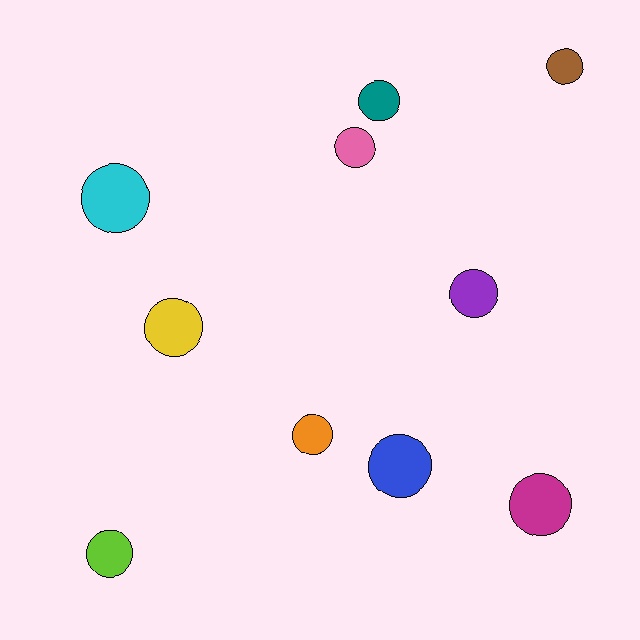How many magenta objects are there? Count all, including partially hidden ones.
There is 1 magenta object.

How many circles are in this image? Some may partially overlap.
There are 10 circles.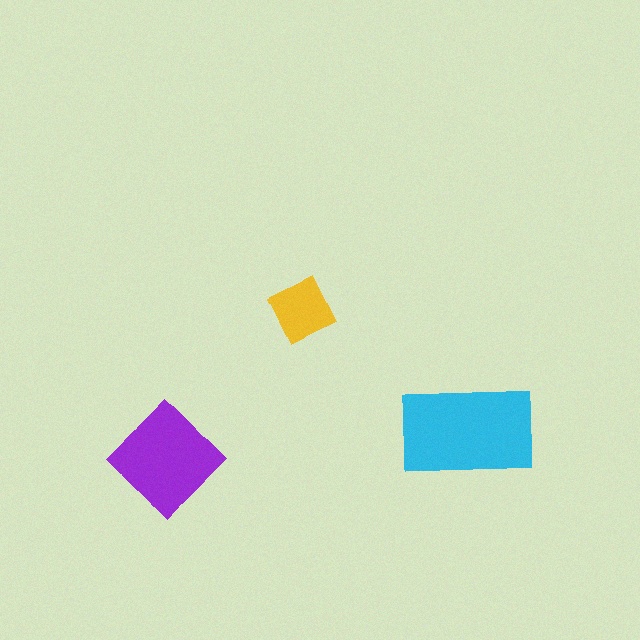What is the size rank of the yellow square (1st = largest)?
3rd.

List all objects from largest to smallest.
The cyan rectangle, the purple diamond, the yellow square.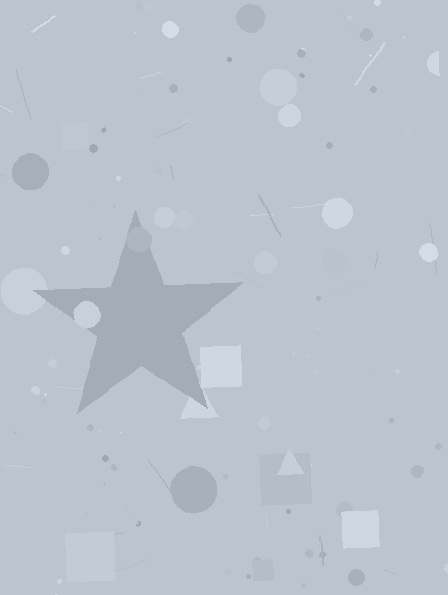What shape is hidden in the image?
A star is hidden in the image.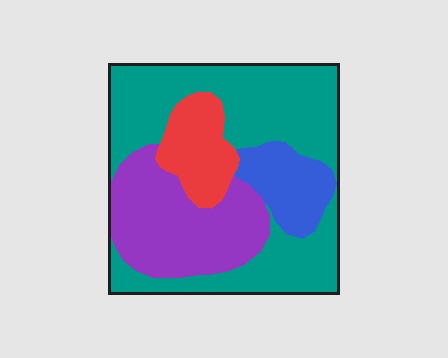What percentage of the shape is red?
Red covers 12% of the shape.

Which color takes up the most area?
Teal, at roughly 50%.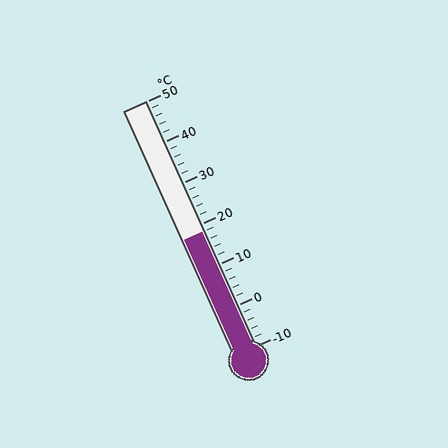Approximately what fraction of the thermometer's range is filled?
The thermometer is filled to approximately 45% of its range.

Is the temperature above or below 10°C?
The temperature is above 10°C.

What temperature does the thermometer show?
The thermometer shows approximately 18°C.